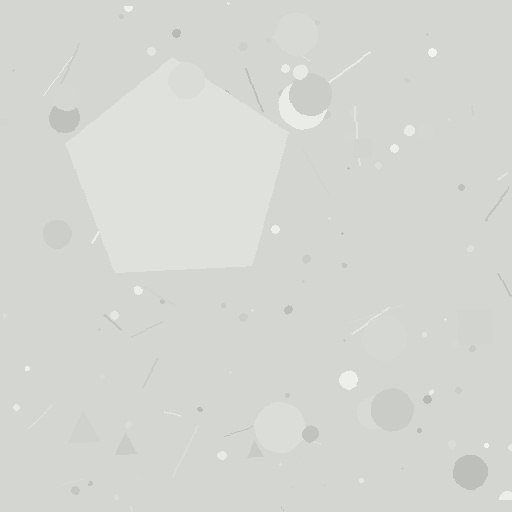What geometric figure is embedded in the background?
A pentagon is embedded in the background.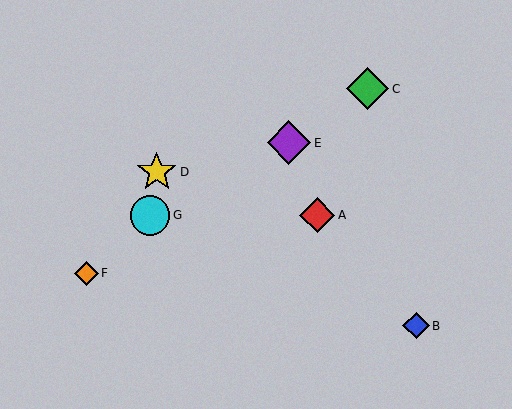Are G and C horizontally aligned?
No, G is at y≈215 and C is at y≈89.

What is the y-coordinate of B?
Object B is at y≈326.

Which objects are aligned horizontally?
Objects A, G are aligned horizontally.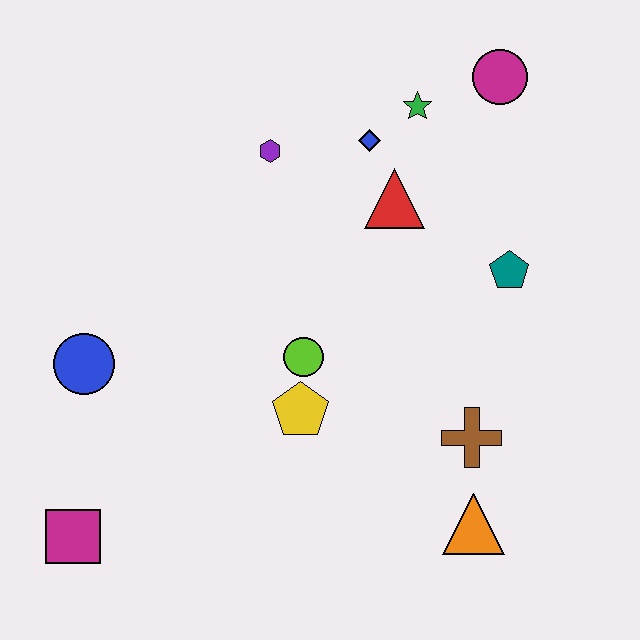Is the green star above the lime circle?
Yes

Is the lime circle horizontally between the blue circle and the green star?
Yes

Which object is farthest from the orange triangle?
The magenta circle is farthest from the orange triangle.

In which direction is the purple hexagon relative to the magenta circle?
The purple hexagon is to the left of the magenta circle.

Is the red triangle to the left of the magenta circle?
Yes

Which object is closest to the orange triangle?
The brown cross is closest to the orange triangle.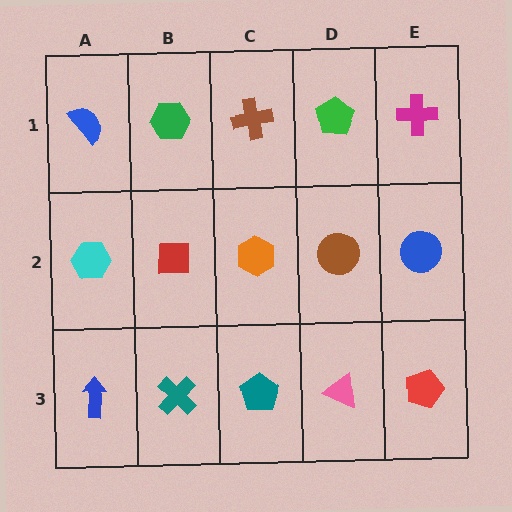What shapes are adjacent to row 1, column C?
An orange hexagon (row 2, column C), a green hexagon (row 1, column B), a green pentagon (row 1, column D).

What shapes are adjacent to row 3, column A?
A cyan hexagon (row 2, column A), a teal cross (row 3, column B).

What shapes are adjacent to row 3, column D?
A brown circle (row 2, column D), a teal pentagon (row 3, column C), a red pentagon (row 3, column E).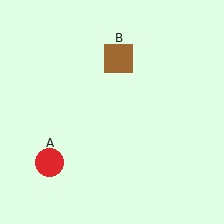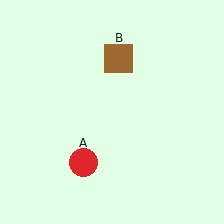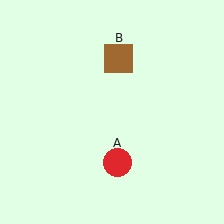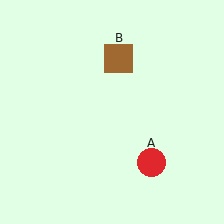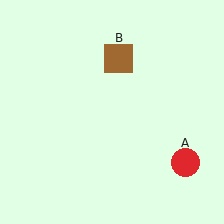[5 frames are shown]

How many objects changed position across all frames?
1 object changed position: red circle (object A).